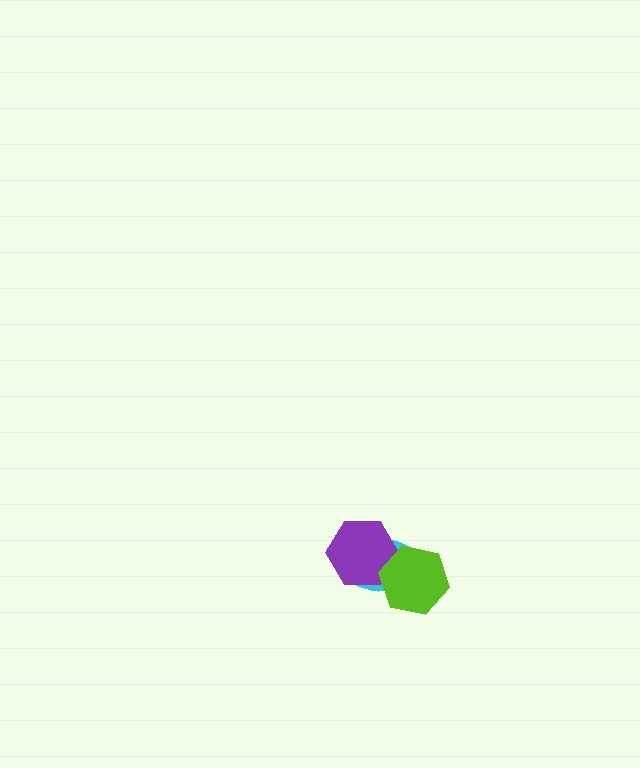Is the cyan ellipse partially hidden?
Yes, it is partially covered by another shape.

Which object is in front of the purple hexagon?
The lime hexagon is in front of the purple hexagon.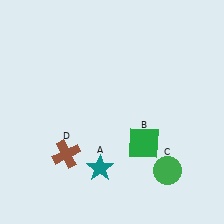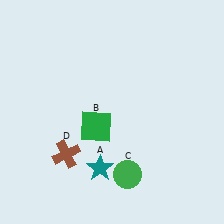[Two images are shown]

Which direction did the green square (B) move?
The green square (B) moved left.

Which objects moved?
The objects that moved are: the green square (B), the green circle (C).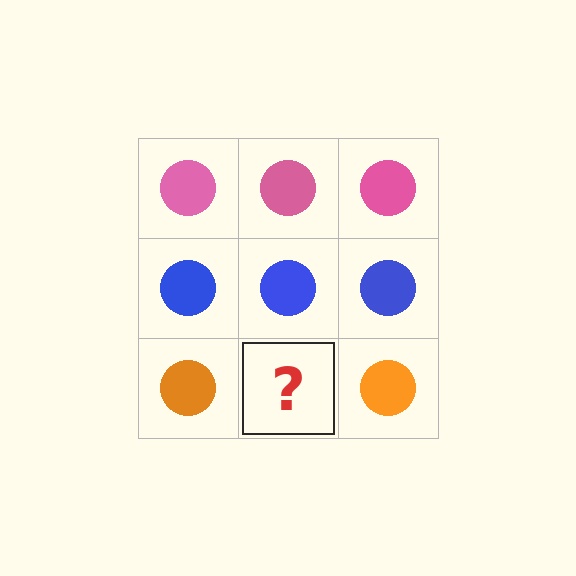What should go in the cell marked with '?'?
The missing cell should contain an orange circle.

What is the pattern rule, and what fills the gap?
The rule is that each row has a consistent color. The gap should be filled with an orange circle.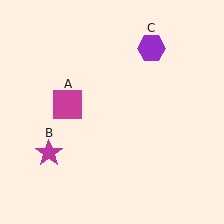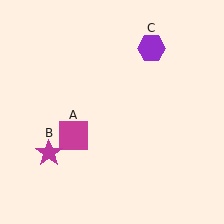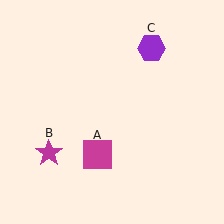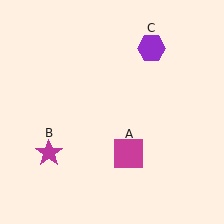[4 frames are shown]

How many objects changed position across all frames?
1 object changed position: magenta square (object A).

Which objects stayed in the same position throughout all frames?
Magenta star (object B) and purple hexagon (object C) remained stationary.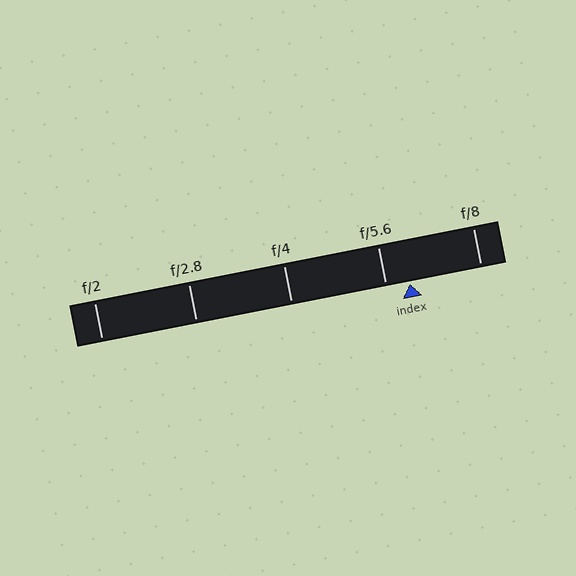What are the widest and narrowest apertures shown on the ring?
The widest aperture shown is f/2 and the narrowest is f/8.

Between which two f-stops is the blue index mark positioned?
The index mark is between f/5.6 and f/8.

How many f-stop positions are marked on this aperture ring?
There are 5 f-stop positions marked.